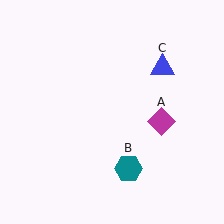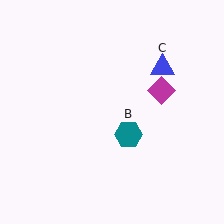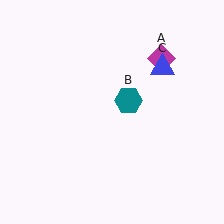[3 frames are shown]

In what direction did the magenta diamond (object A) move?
The magenta diamond (object A) moved up.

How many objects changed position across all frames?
2 objects changed position: magenta diamond (object A), teal hexagon (object B).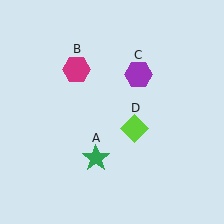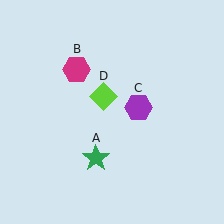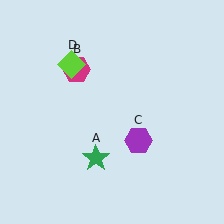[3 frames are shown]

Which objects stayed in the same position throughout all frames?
Green star (object A) and magenta hexagon (object B) remained stationary.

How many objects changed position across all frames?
2 objects changed position: purple hexagon (object C), lime diamond (object D).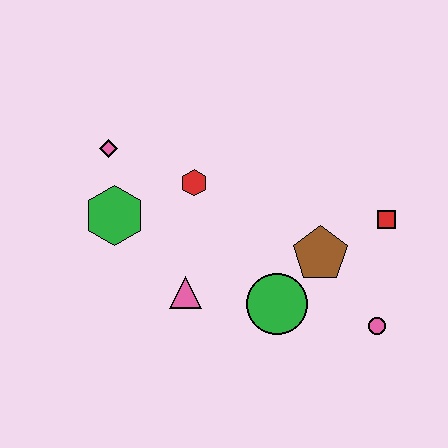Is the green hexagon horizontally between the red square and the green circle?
No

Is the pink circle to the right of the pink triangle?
Yes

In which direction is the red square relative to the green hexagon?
The red square is to the right of the green hexagon.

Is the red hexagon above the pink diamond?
No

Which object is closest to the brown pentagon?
The green circle is closest to the brown pentagon.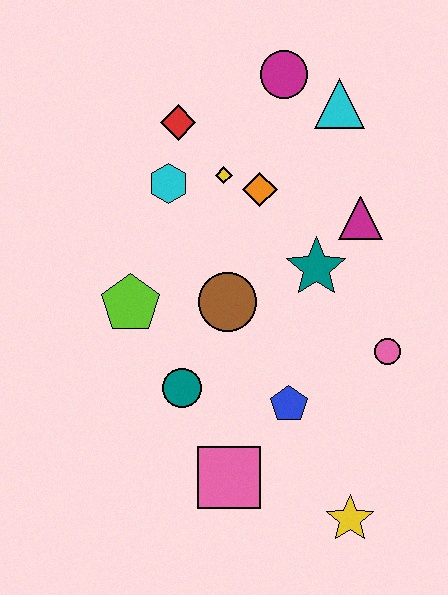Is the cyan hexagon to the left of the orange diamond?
Yes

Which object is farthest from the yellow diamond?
The yellow star is farthest from the yellow diamond.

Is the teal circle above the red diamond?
No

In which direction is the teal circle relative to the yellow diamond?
The teal circle is below the yellow diamond.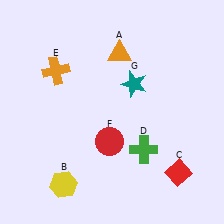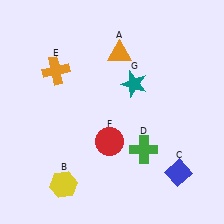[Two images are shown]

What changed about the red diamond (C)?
In Image 1, C is red. In Image 2, it changed to blue.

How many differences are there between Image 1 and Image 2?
There is 1 difference between the two images.